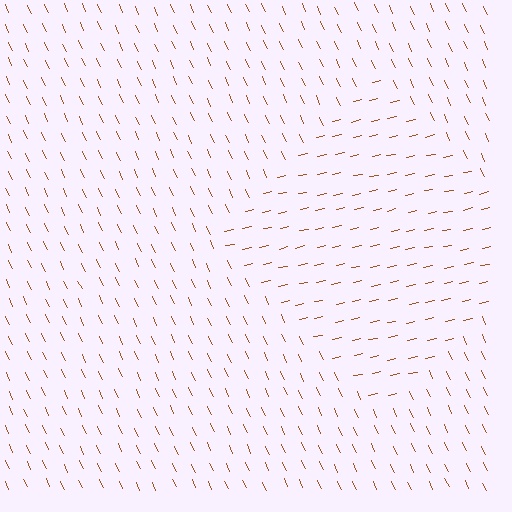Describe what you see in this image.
The image is filled with small brown line segments. A diamond region in the image has lines oriented differently from the surrounding lines, creating a visible texture boundary.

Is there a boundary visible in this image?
Yes, there is a texture boundary formed by a change in line orientation.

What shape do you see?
I see a diamond.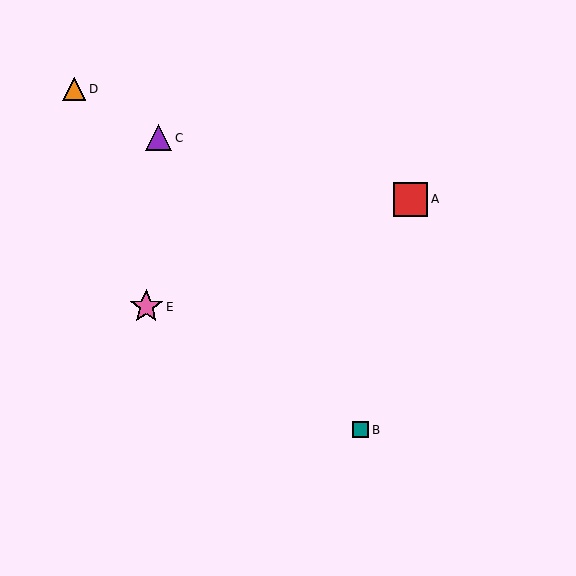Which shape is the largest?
The red square (labeled A) is the largest.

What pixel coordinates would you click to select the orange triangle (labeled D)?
Click at (74, 89) to select the orange triangle D.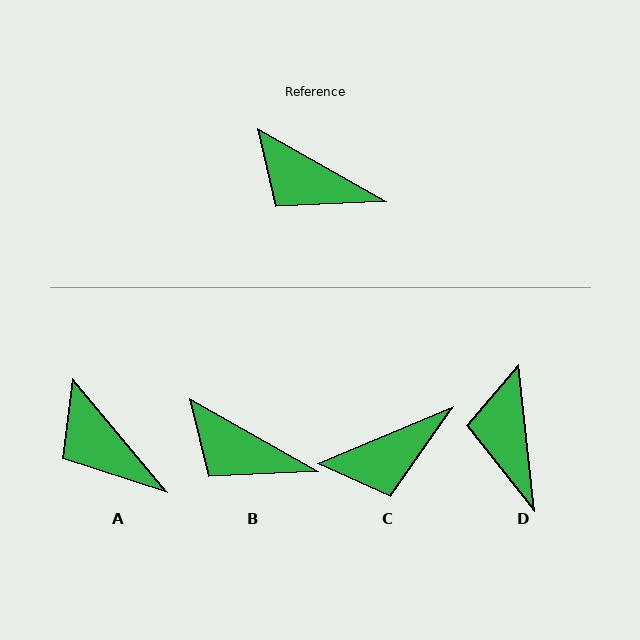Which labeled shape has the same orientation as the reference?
B.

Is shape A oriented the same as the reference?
No, it is off by about 21 degrees.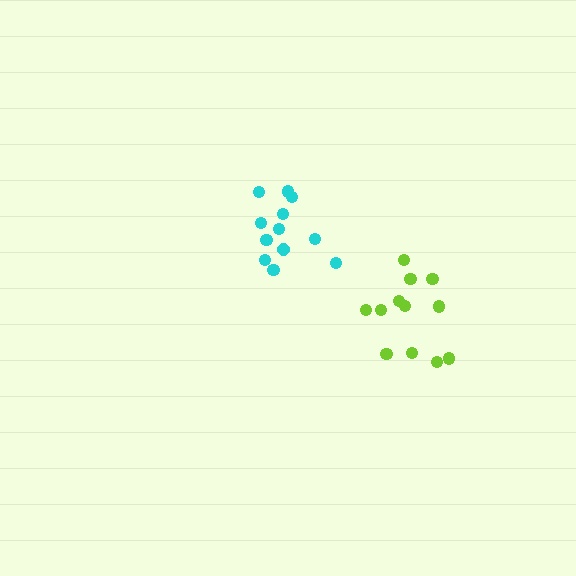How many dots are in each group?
Group 1: 12 dots, Group 2: 12 dots (24 total).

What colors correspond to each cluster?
The clusters are colored: cyan, lime.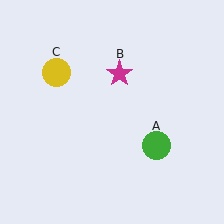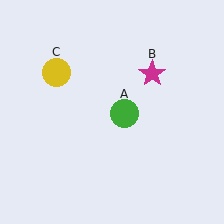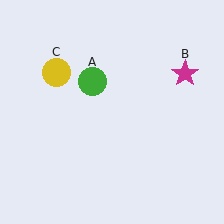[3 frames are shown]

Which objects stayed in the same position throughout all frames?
Yellow circle (object C) remained stationary.